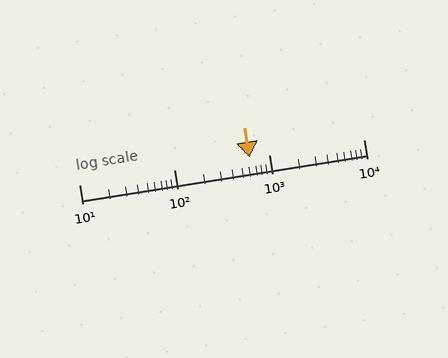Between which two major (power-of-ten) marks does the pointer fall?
The pointer is between 100 and 1000.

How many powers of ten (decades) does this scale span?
The scale spans 3 decades, from 10 to 10000.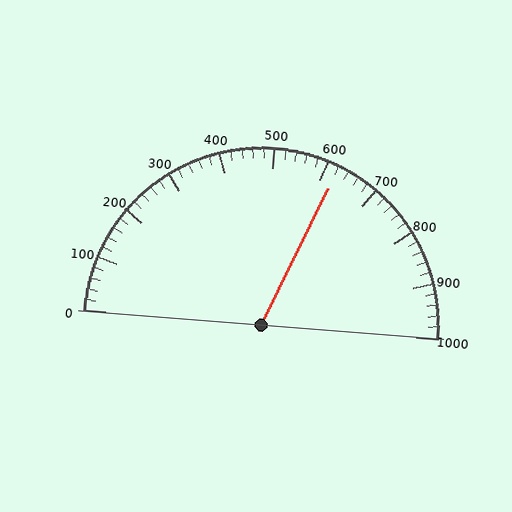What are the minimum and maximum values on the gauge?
The gauge ranges from 0 to 1000.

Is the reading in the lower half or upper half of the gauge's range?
The reading is in the upper half of the range (0 to 1000).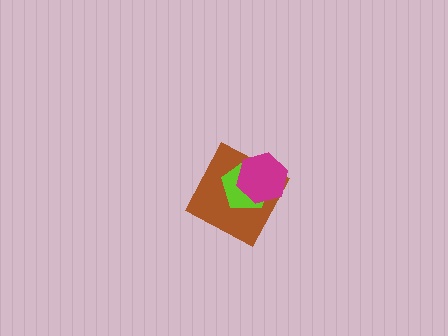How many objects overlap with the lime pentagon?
2 objects overlap with the lime pentagon.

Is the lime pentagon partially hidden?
Yes, it is partially covered by another shape.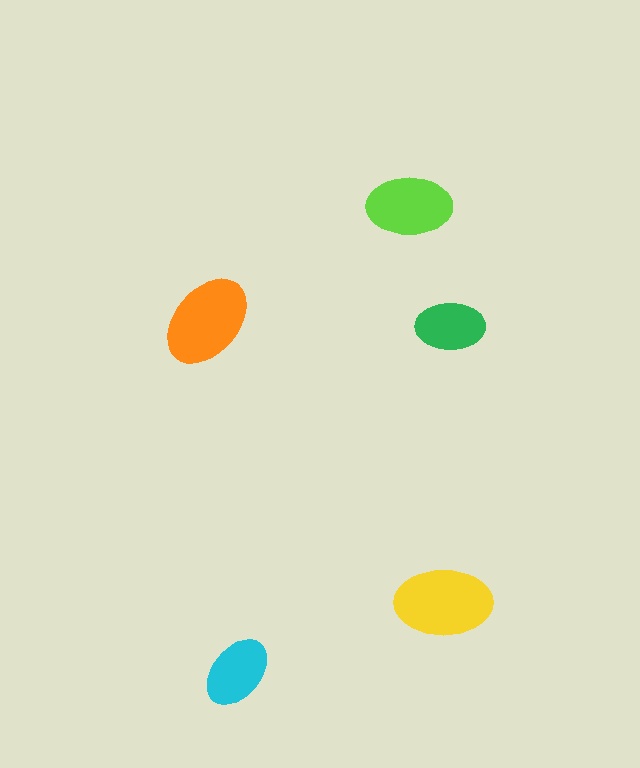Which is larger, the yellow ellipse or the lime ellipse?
The yellow one.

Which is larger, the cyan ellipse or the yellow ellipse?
The yellow one.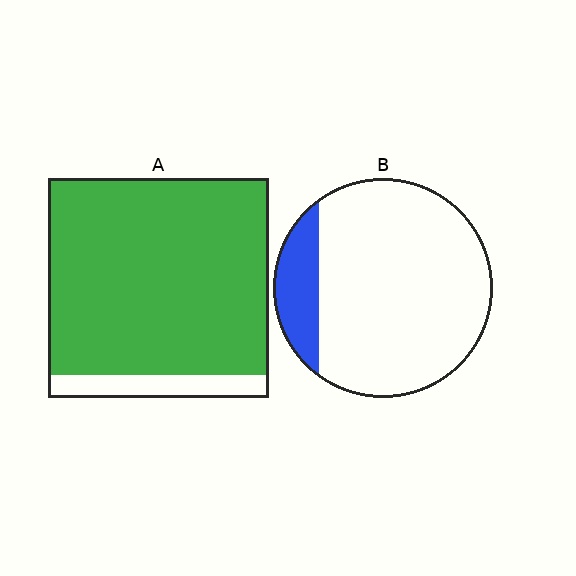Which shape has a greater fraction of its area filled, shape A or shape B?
Shape A.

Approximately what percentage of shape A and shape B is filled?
A is approximately 90% and B is approximately 15%.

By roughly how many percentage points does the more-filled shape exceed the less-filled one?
By roughly 75 percentage points (A over B).